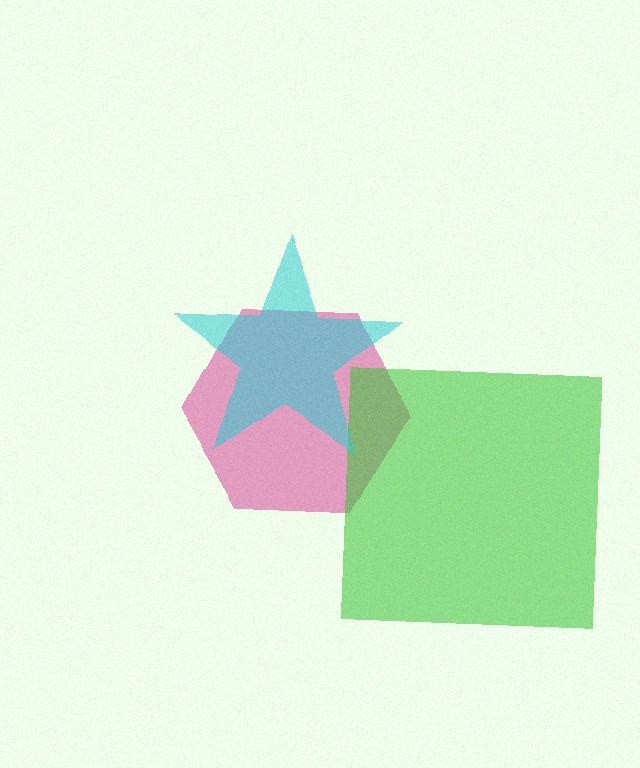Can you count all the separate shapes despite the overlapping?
Yes, there are 3 separate shapes.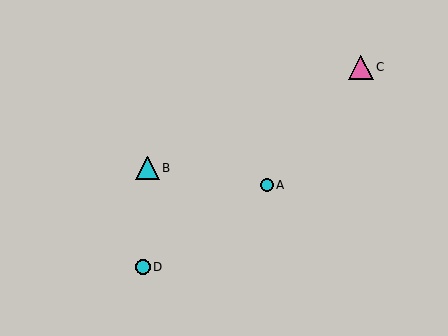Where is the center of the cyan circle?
The center of the cyan circle is at (143, 267).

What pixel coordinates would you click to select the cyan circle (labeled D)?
Click at (143, 267) to select the cyan circle D.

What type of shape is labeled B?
Shape B is a cyan triangle.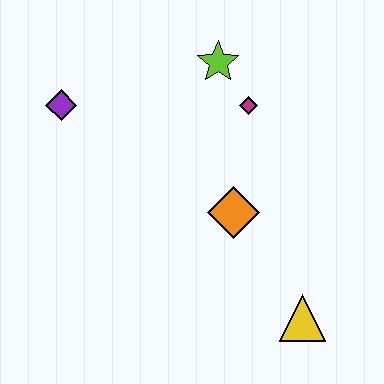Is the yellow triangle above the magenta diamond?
No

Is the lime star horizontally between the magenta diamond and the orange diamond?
No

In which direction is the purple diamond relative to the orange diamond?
The purple diamond is to the left of the orange diamond.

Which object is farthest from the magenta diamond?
The yellow triangle is farthest from the magenta diamond.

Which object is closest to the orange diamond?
The magenta diamond is closest to the orange diamond.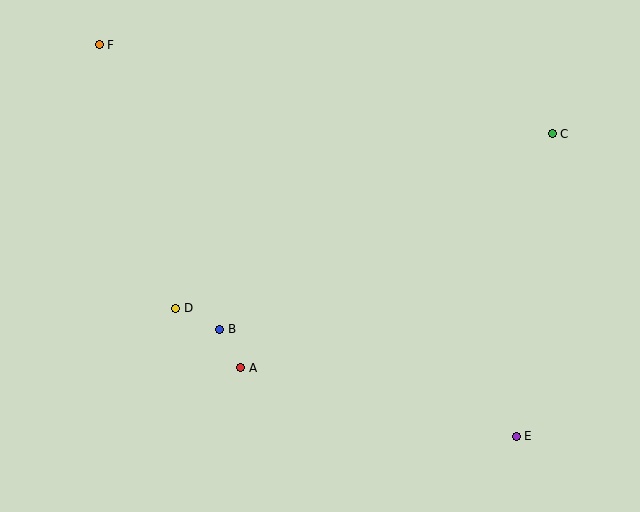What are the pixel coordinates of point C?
Point C is at (552, 134).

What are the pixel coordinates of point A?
Point A is at (241, 368).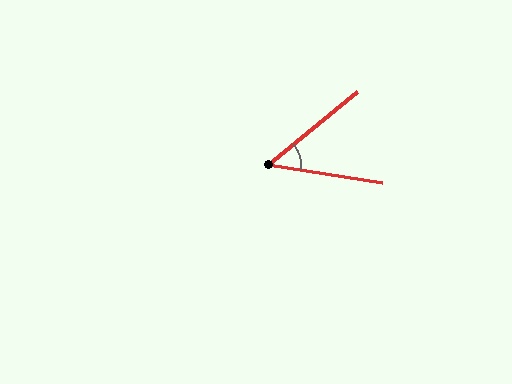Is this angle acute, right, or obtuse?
It is acute.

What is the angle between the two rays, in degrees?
Approximately 49 degrees.